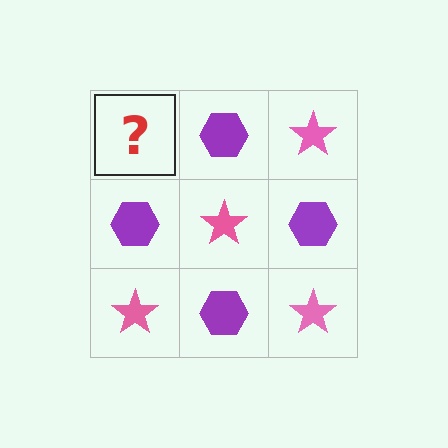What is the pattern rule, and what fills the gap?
The rule is that it alternates pink star and purple hexagon in a checkerboard pattern. The gap should be filled with a pink star.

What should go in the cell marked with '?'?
The missing cell should contain a pink star.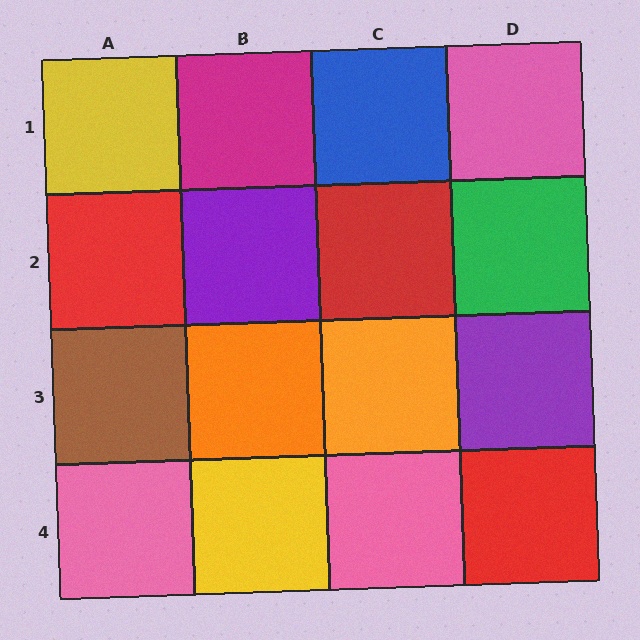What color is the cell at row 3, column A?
Brown.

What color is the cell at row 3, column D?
Purple.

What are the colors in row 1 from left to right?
Yellow, magenta, blue, pink.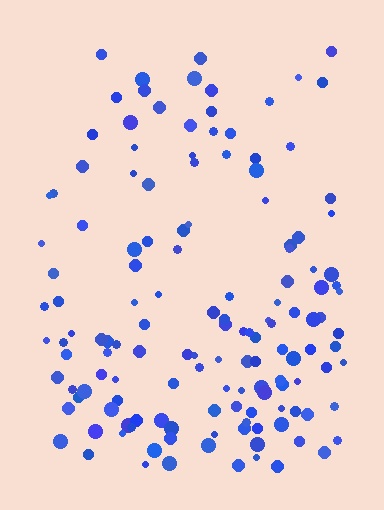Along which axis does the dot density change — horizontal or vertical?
Vertical.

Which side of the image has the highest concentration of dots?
The bottom.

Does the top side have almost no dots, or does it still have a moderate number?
Still a moderate number, just noticeably fewer than the bottom.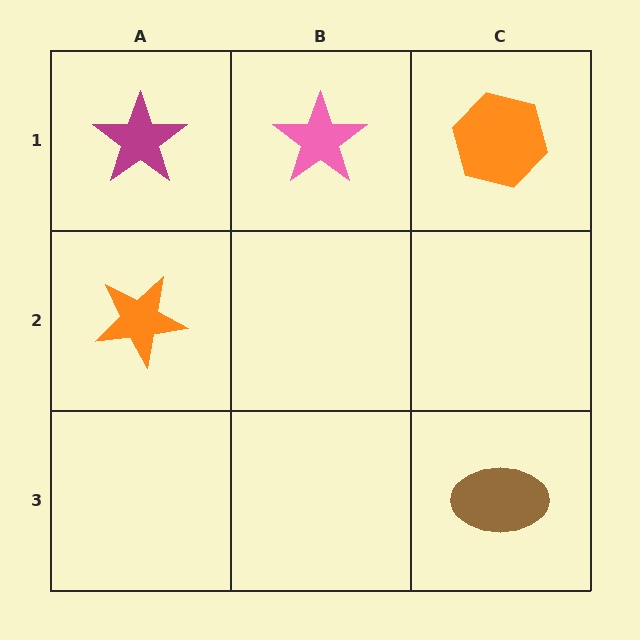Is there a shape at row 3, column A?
No, that cell is empty.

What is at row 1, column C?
An orange hexagon.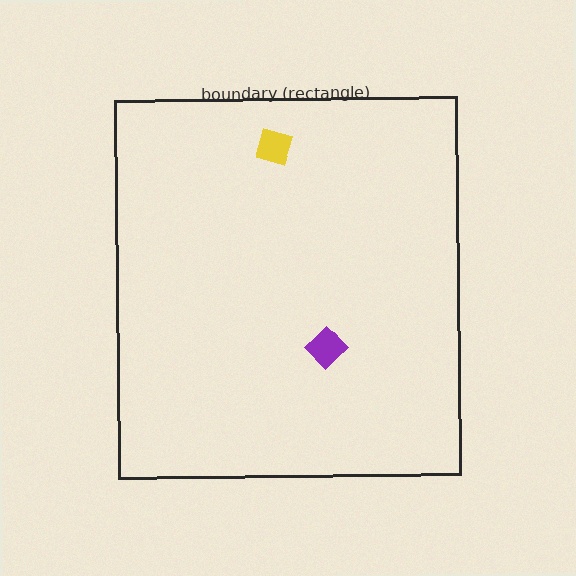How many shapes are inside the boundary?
2 inside, 0 outside.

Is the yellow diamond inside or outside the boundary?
Inside.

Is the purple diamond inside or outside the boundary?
Inside.